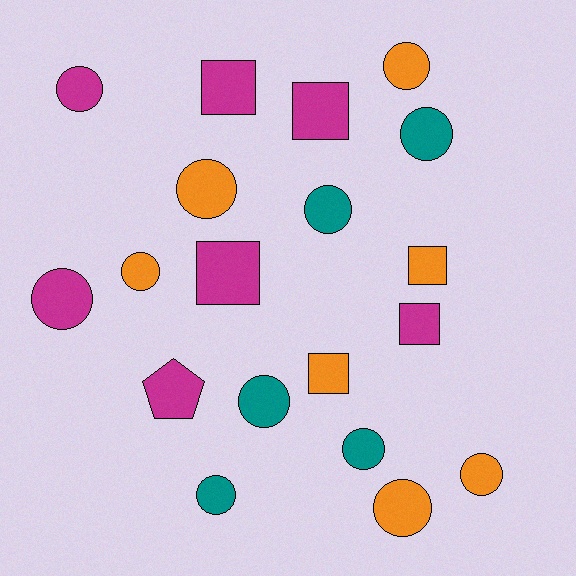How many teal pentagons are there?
There are no teal pentagons.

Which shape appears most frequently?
Circle, with 12 objects.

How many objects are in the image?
There are 19 objects.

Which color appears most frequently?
Magenta, with 7 objects.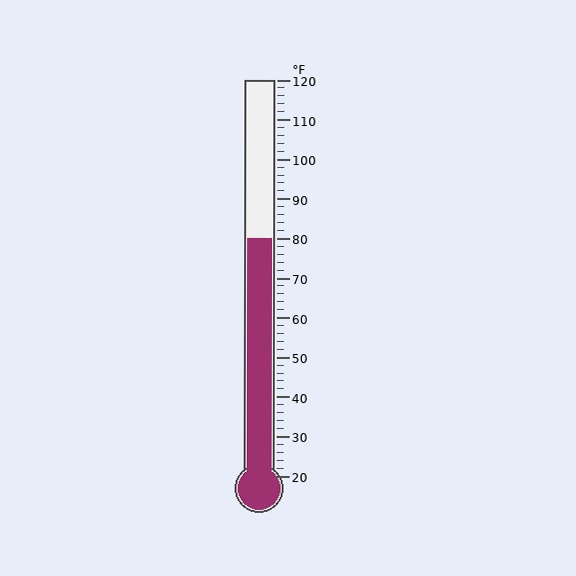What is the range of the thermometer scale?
The thermometer scale ranges from 20°F to 120°F.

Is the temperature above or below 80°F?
The temperature is at 80°F.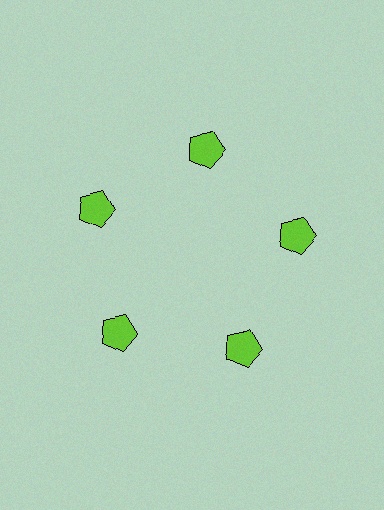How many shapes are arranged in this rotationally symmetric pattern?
There are 5 shapes, arranged in 5 groups of 1.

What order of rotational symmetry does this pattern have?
This pattern has 5-fold rotational symmetry.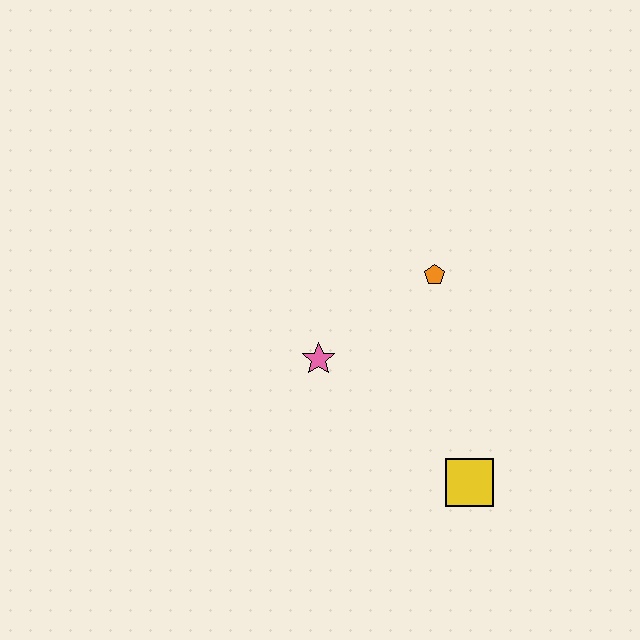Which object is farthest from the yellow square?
The orange pentagon is farthest from the yellow square.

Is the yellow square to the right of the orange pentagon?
Yes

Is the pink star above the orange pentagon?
No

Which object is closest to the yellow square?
The pink star is closest to the yellow square.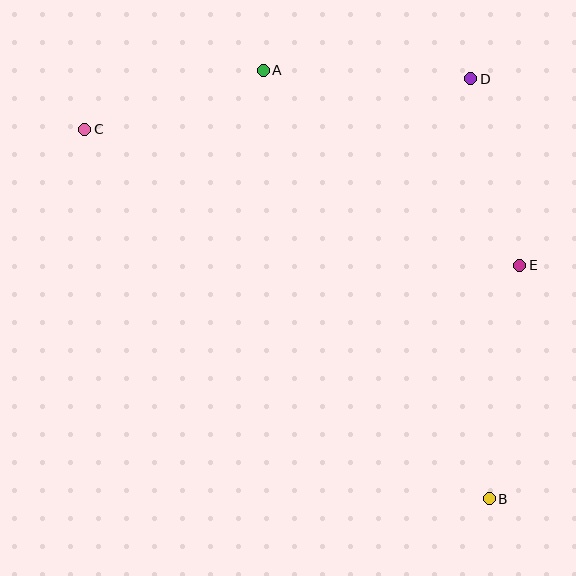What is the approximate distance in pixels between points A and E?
The distance between A and E is approximately 322 pixels.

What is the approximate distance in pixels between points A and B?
The distance between A and B is approximately 484 pixels.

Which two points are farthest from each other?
Points B and C are farthest from each other.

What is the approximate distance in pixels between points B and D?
The distance between B and D is approximately 421 pixels.